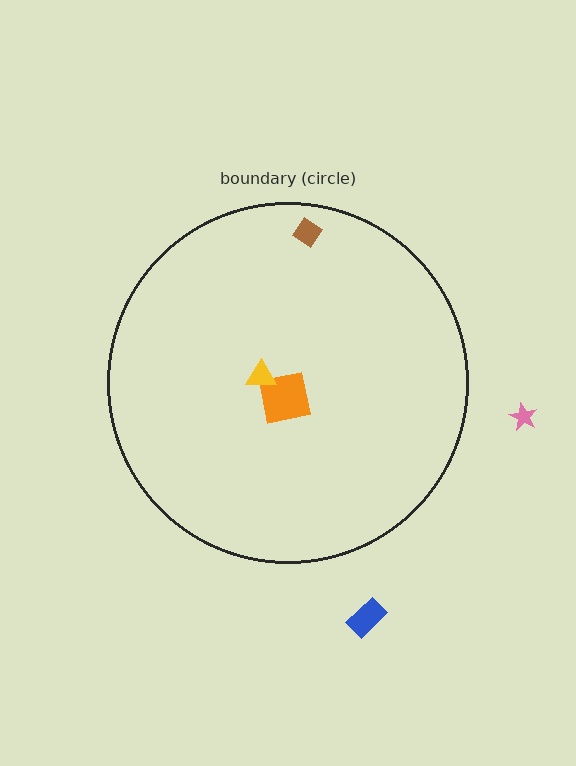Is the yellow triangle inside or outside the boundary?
Inside.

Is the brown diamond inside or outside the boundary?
Inside.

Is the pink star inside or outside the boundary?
Outside.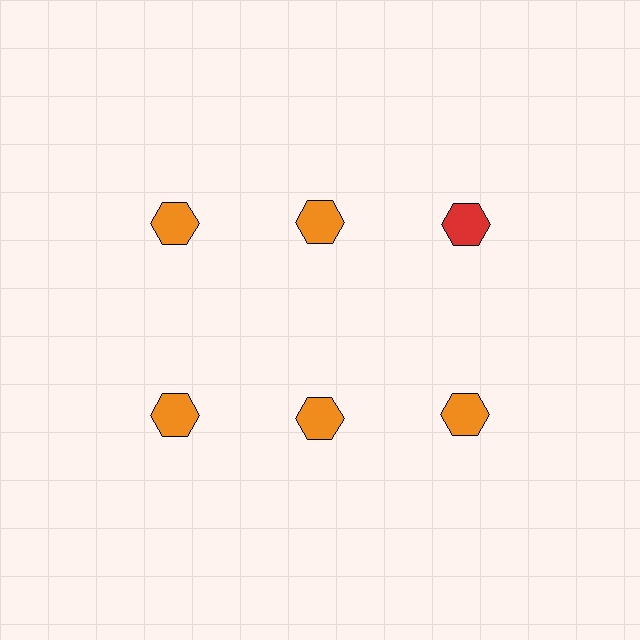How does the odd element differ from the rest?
It has a different color: red instead of orange.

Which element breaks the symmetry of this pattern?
The red hexagon in the top row, center column breaks the symmetry. All other shapes are orange hexagons.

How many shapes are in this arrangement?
There are 6 shapes arranged in a grid pattern.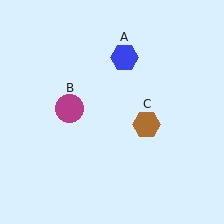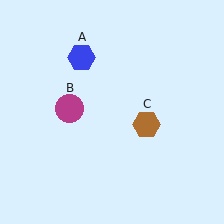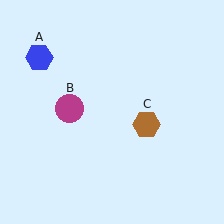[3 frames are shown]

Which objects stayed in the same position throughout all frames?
Magenta circle (object B) and brown hexagon (object C) remained stationary.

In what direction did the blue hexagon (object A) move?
The blue hexagon (object A) moved left.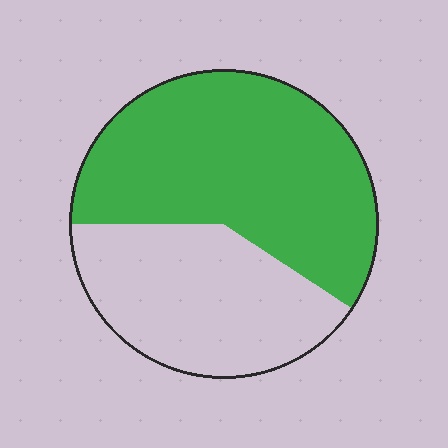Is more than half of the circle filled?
Yes.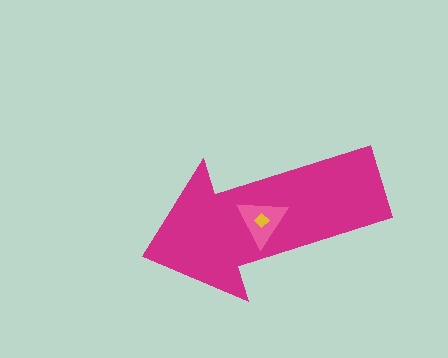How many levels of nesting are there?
3.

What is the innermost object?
The yellow diamond.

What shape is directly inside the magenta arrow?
The pink triangle.